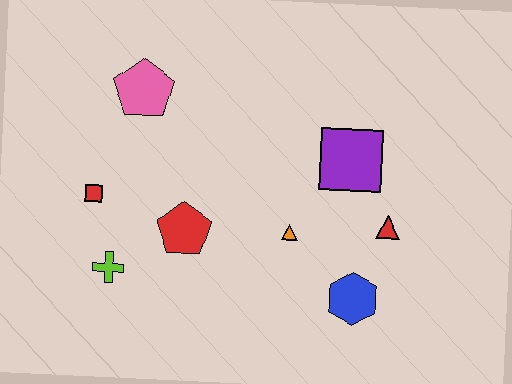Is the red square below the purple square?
Yes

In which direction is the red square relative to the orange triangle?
The red square is to the left of the orange triangle.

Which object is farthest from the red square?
The red triangle is farthest from the red square.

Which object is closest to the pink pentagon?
The red square is closest to the pink pentagon.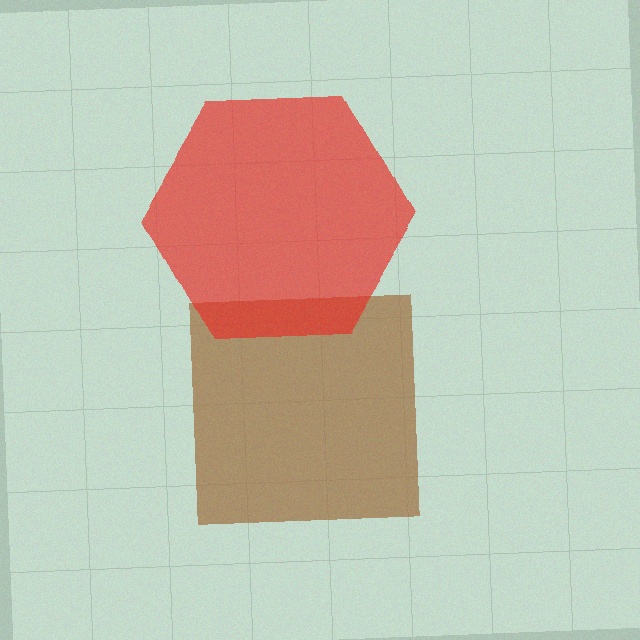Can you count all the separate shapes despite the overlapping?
Yes, there are 2 separate shapes.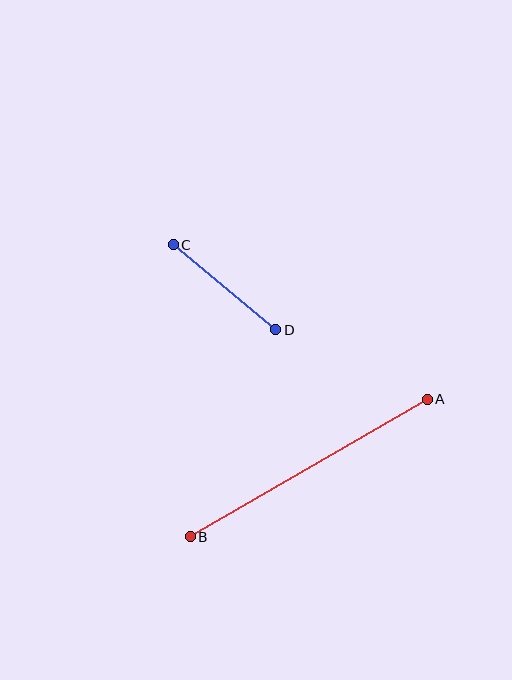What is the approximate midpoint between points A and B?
The midpoint is at approximately (309, 468) pixels.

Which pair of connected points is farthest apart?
Points A and B are farthest apart.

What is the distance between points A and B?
The distance is approximately 274 pixels.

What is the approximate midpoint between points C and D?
The midpoint is at approximately (224, 287) pixels.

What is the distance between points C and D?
The distance is approximately 133 pixels.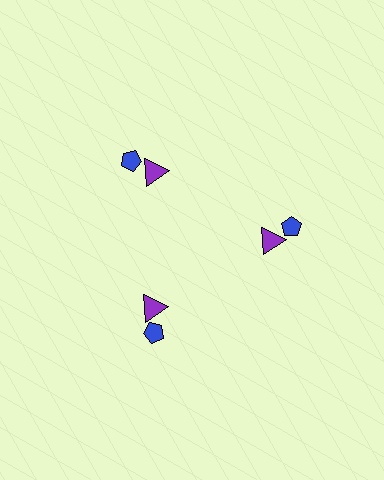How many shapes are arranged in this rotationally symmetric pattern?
There are 6 shapes, arranged in 3 groups of 2.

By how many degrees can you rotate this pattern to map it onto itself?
The pattern maps onto itself every 120 degrees of rotation.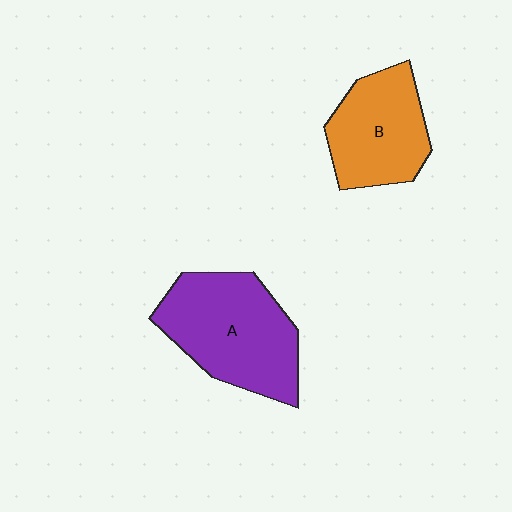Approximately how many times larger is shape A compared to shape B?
Approximately 1.3 times.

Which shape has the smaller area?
Shape B (orange).